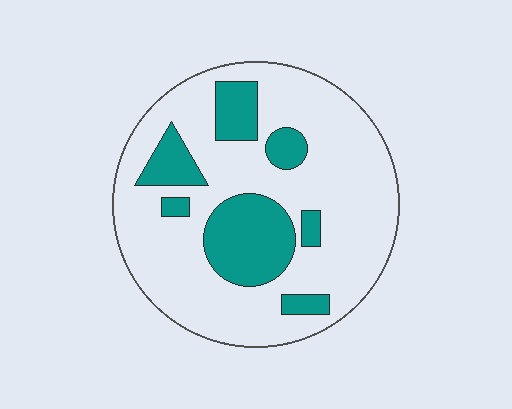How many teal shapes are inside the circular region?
7.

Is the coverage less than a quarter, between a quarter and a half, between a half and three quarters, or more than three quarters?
Less than a quarter.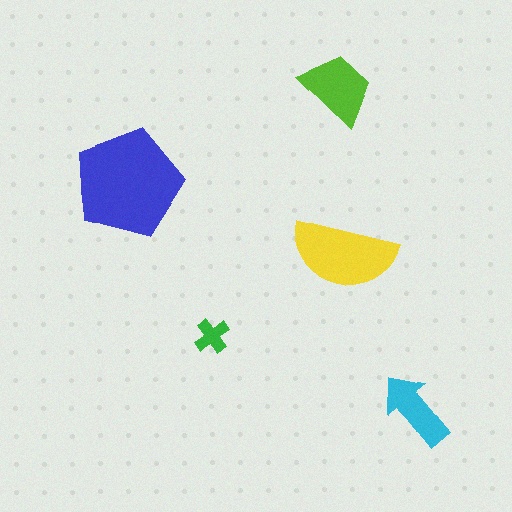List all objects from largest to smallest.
The blue pentagon, the yellow semicircle, the lime trapezoid, the cyan arrow, the green cross.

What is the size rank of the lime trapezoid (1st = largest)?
3rd.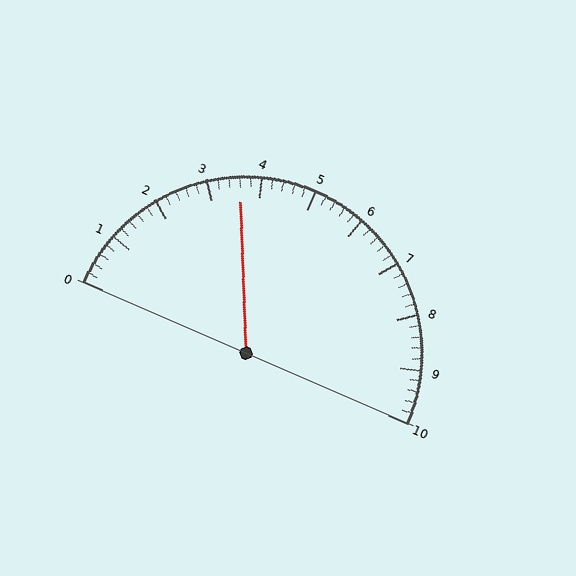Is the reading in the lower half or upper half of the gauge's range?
The reading is in the lower half of the range (0 to 10).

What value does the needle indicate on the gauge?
The needle indicates approximately 3.6.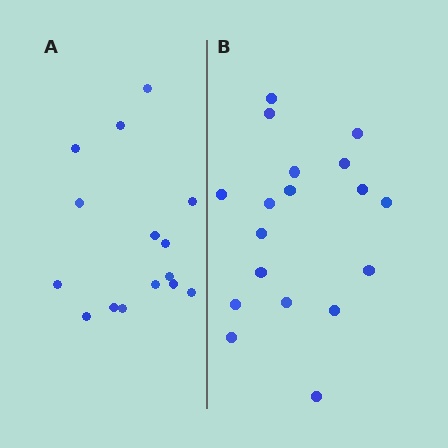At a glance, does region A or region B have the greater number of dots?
Region B (the right region) has more dots.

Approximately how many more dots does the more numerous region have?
Region B has just a few more — roughly 2 or 3 more dots than region A.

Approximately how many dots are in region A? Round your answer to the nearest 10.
About 20 dots. (The exact count is 15, which rounds to 20.)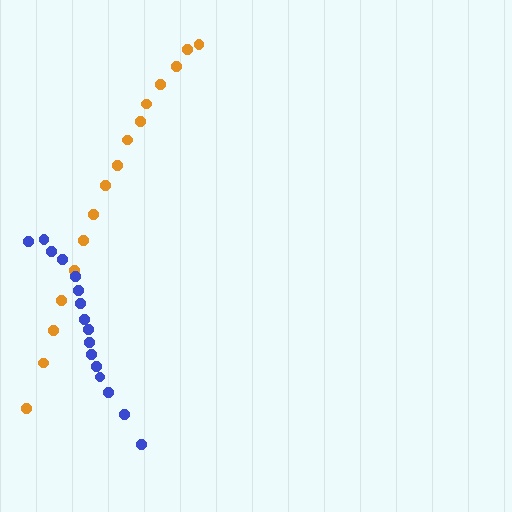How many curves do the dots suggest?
There are 2 distinct paths.